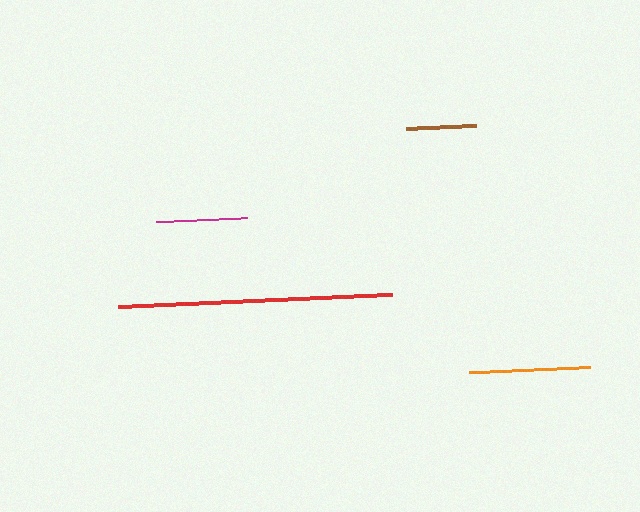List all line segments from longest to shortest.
From longest to shortest: red, orange, magenta, brown.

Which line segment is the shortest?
The brown line is the shortest at approximately 70 pixels.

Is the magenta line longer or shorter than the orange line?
The orange line is longer than the magenta line.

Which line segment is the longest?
The red line is the longest at approximately 274 pixels.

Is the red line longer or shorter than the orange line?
The red line is longer than the orange line.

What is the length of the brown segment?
The brown segment is approximately 70 pixels long.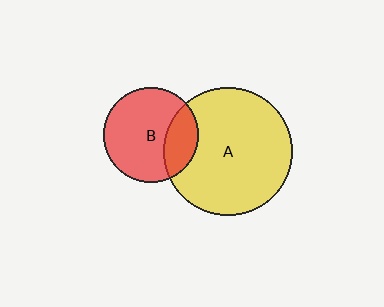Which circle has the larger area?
Circle A (yellow).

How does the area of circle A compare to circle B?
Approximately 1.8 times.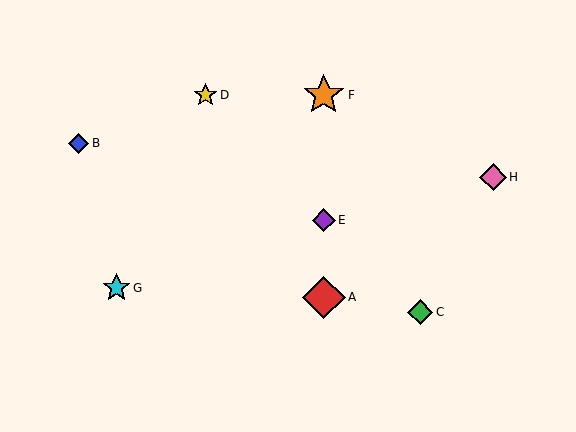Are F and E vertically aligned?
Yes, both are at x≈324.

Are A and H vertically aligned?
No, A is at x≈324 and H is at x≈493.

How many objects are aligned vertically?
3 objects (A, E, F) are aligned vertically.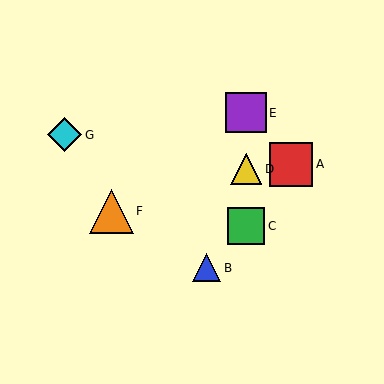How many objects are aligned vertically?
3 objects (C, D, E) are aligned vertically.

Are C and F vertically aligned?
No, C is at x≈246 and F is at x≈111.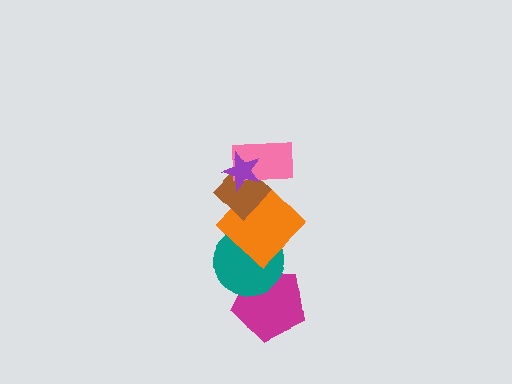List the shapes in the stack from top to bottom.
From top to bottom: the purple star, the pink rectangle, the brown diamond, the orange diamond, the teal circle, the magenta pentagon.